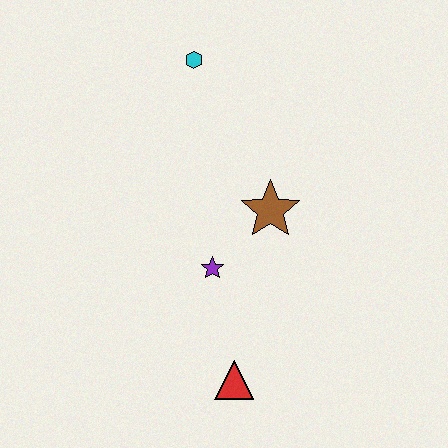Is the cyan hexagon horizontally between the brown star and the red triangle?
No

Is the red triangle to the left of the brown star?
Yes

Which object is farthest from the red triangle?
The cyan hexagon is farthest from the red triangle.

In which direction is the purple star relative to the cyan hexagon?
The purple star is below the cyan hexagon.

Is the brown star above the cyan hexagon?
No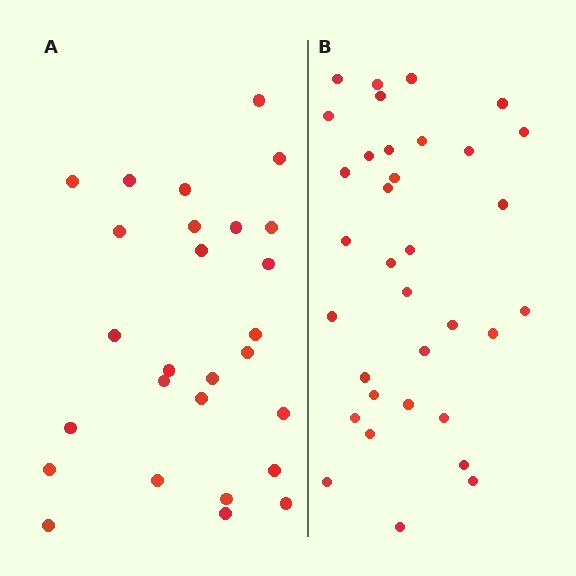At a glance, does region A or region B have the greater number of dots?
Region B (the right region) has more dots.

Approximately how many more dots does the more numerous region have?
Region B has roughly 8 or so more dots than region A.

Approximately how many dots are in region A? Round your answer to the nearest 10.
About 30 dots. (The exact count is 27, which rounds to 30.)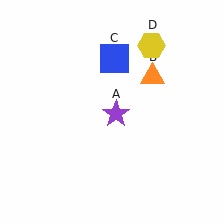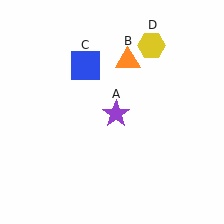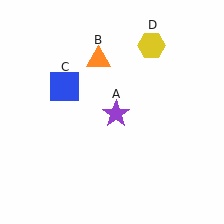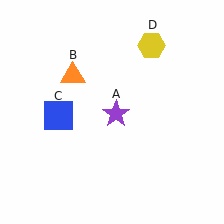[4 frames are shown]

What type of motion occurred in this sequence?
The orange triangle (object B), blue square (object C) rotated counterclockwise around the center of the scene.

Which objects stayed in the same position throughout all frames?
Purple star (object A) and yellow hexagon (object D) remained stationary.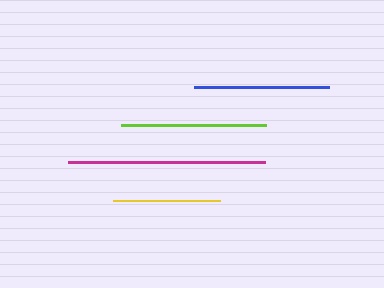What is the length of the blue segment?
The blue segment is approximately 135 pixels long.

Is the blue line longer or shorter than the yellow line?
The blue line is longer than the yellow line.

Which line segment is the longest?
The magenta line is the longest at approximately 197 pixels.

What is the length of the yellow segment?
The yellow segment is approximately 107 pixels long.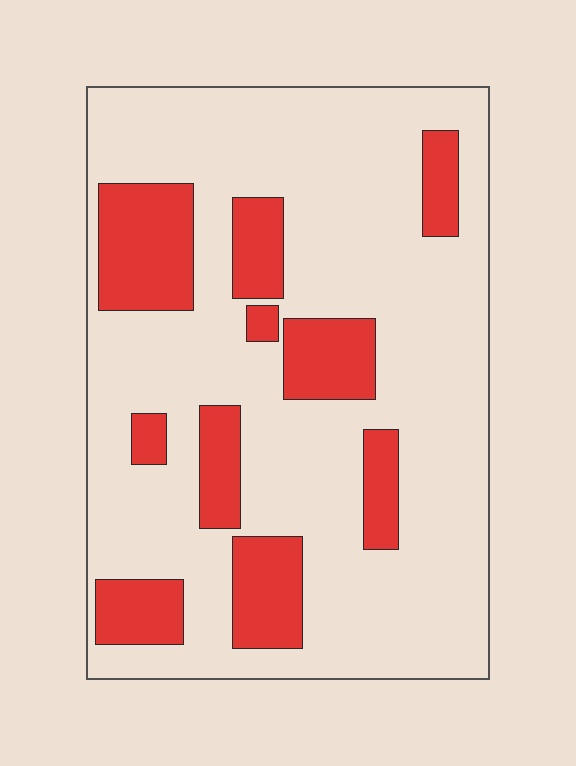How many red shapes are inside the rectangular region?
10.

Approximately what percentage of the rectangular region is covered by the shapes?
Approximately 25%.